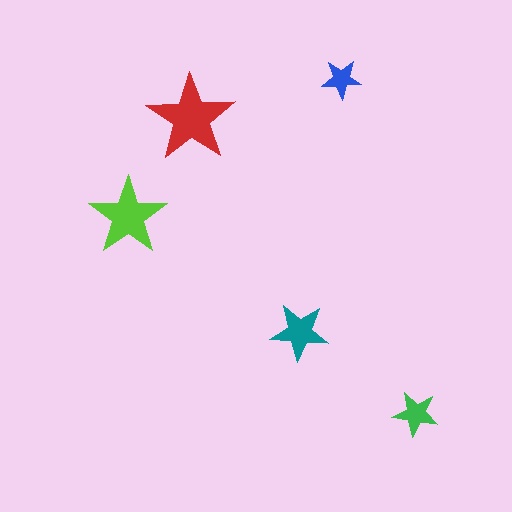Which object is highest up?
The blue star is topmost.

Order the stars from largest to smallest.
the red one, the lime one, the teal one, the green one, the blue one.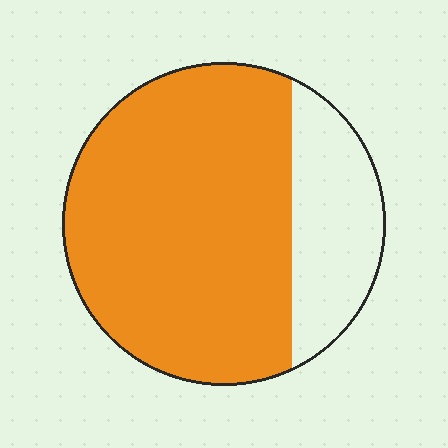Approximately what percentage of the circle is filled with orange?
Approximately 75%.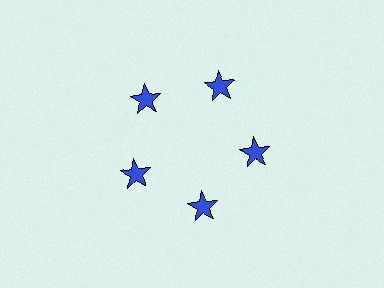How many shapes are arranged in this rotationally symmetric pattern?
There are 5 shapes, arranged in 5 groups of 1.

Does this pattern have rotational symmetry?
Yes, this pattern has 5-fold rotational symmetry. It looks the same after rotating 72 degrees around the center.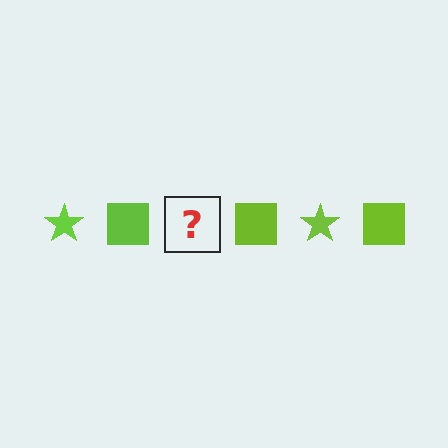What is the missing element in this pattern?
The missing element is a lime star.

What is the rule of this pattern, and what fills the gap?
The rule is that the pattern cycles through star, square shapes in lime. The gap should be filled with a lime star.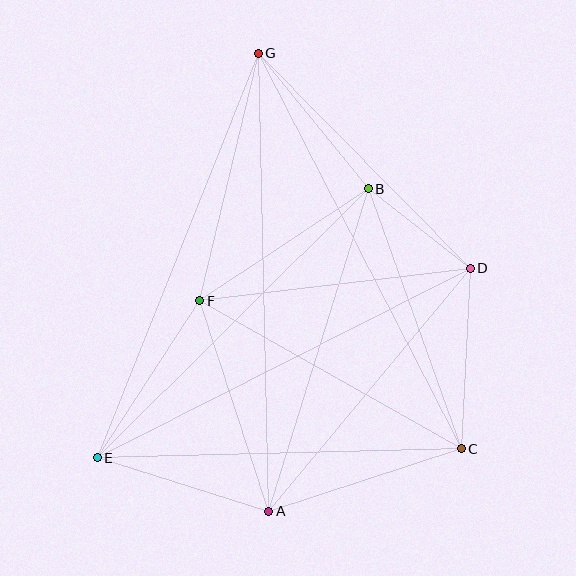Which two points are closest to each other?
Points B and D are closest to each other.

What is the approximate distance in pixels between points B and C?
The distance between B and C is approximately 276 pixels.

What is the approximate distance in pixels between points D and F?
The distance between D and F is approximately 272 pixels.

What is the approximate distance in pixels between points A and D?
The distance between A and D is approximately 316 pixels.